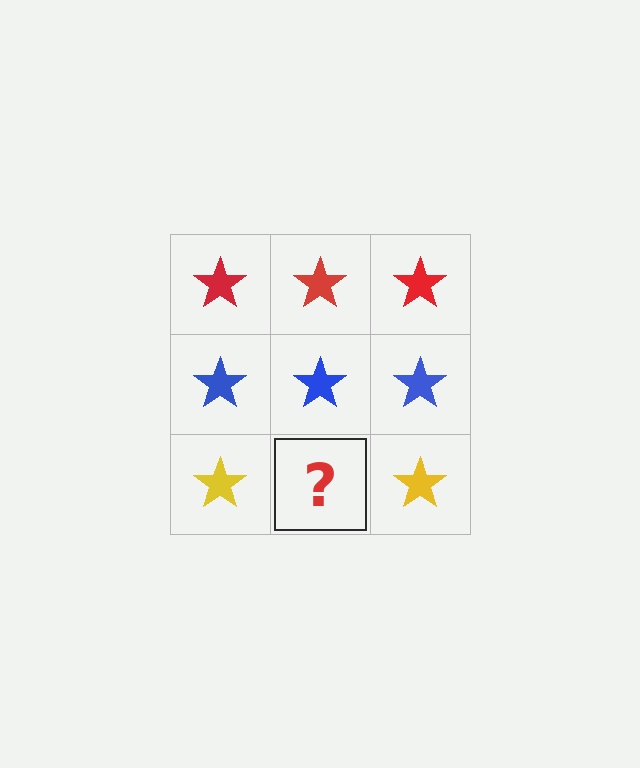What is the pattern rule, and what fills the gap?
The rule is that each row has a consistent color. The gap should be filled with a yellow star.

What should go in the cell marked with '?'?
The missing cell should contain a yellow star.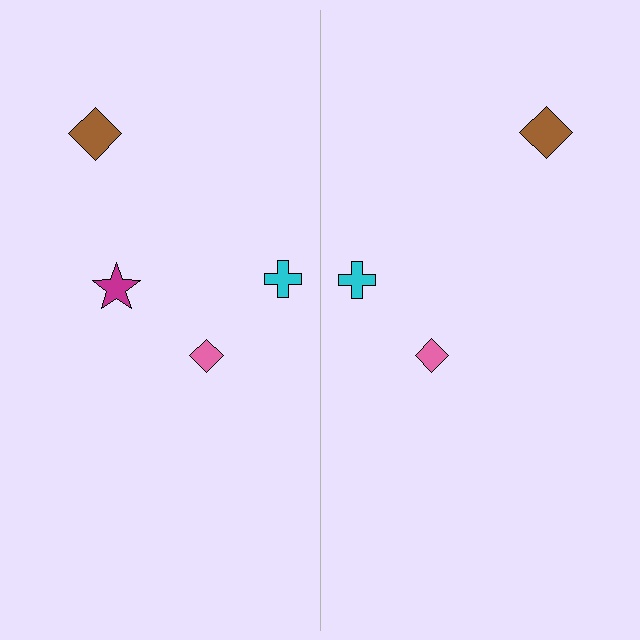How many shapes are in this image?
There are 7 shapes in this image.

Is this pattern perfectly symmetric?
No, the pattern is not perfectly symmetric. A magenta star is missing from the right side.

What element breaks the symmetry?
A magenta star is missing from the right side.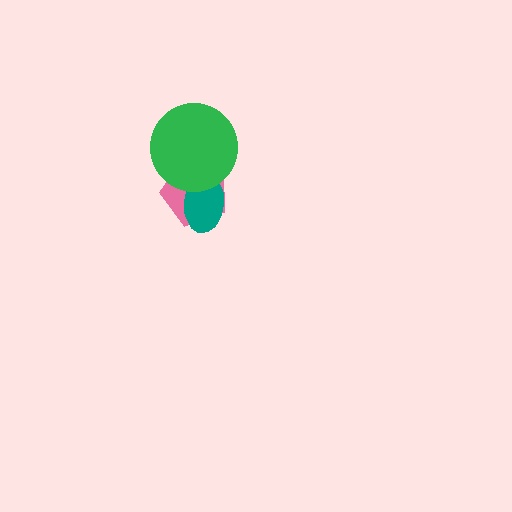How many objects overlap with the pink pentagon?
2 objects overlap with the pink pentagon.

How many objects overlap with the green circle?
2 objects overlap with the green circle.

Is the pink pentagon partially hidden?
Yes, it is partially covered by another shape.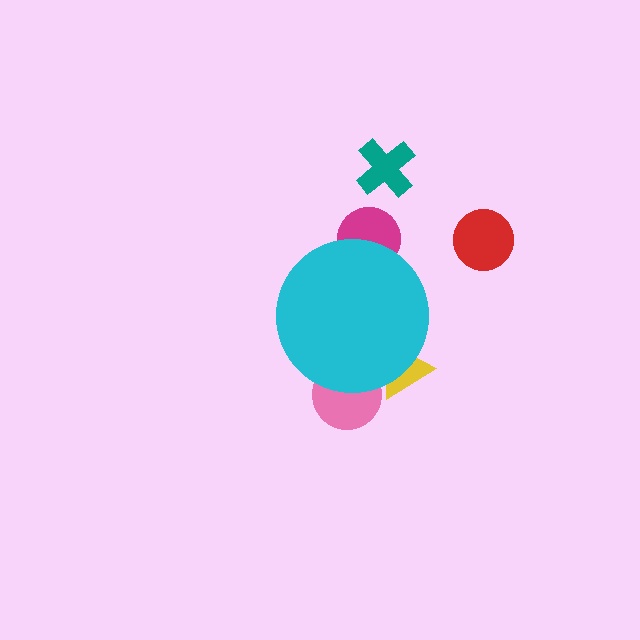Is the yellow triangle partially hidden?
Yes, the yellow triangle is partially hidden behind the cyan circle.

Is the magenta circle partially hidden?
Yes, the magenta circle is partially hidden behind the cyan circle.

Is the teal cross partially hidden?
No, the teal cross is fully visible.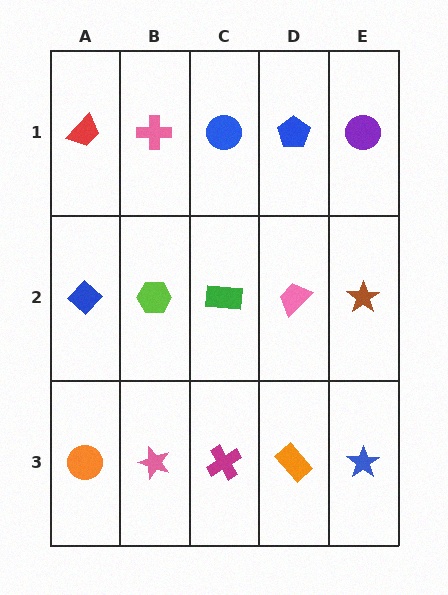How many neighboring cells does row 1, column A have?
2.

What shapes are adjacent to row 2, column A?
A red trapezoid (row 1, column A), an orange circle (row 3, column A), a lime hexagon (row 2, column B).